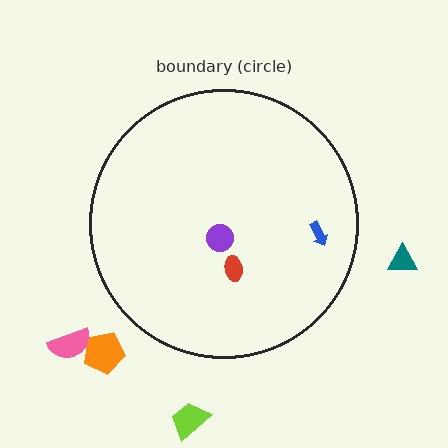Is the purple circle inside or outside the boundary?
Inside.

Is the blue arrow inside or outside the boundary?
Inside.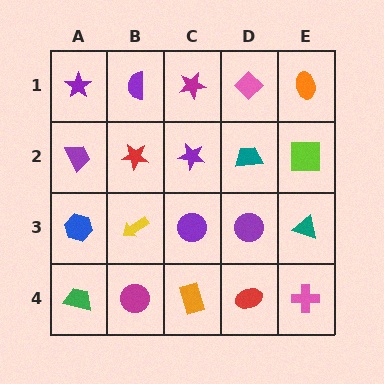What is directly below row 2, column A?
A blue hexagon.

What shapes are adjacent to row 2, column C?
A magenta star (row 1, column C), a purple circle (row 3, column C), a red star (row 2, column B), a teal trapezoid (row 2, column D).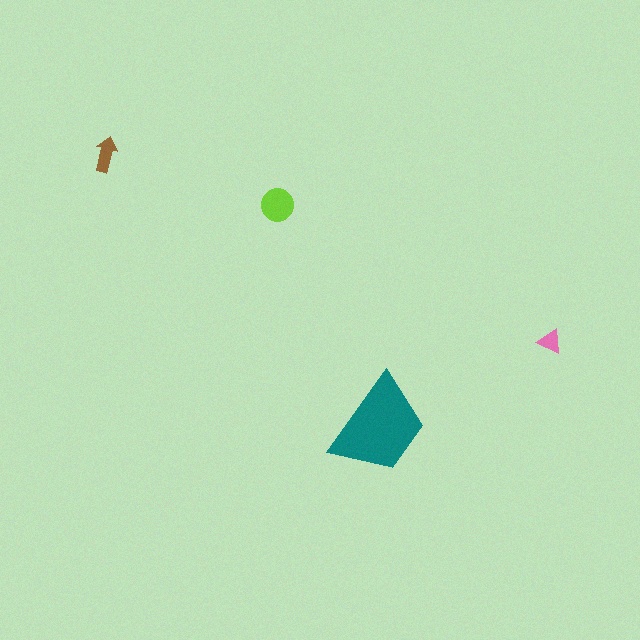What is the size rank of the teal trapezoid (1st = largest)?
1st.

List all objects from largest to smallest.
The teal trapezoid, the lime circle, the brown arrow, the pink triangle.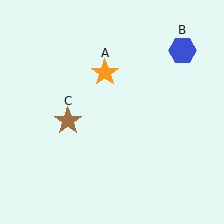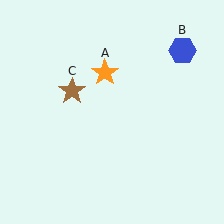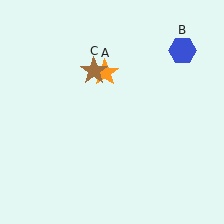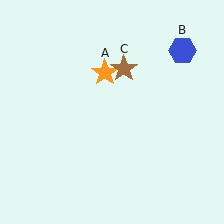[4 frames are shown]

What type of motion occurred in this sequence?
The brown star (object C) rotated clockwise around the center of the scene.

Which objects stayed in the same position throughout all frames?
Orange star (object A) and blue hexagon (object B) remained stationary.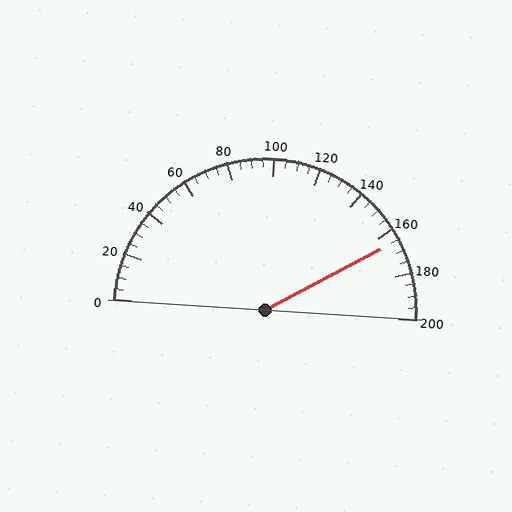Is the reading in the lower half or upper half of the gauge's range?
The reading is in the upper half of the range (0 to 200).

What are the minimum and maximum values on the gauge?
The gauge ranges from 0 to 200.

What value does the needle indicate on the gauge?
The needle indicates approximately 165.